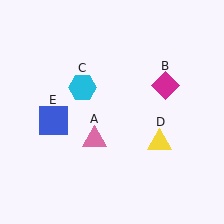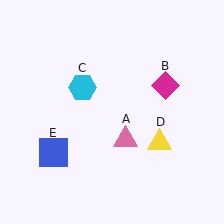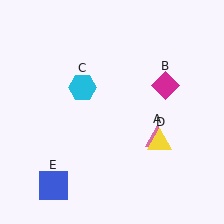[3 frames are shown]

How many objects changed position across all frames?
2 objects changed position: pink triangle (object A), blue square (object E).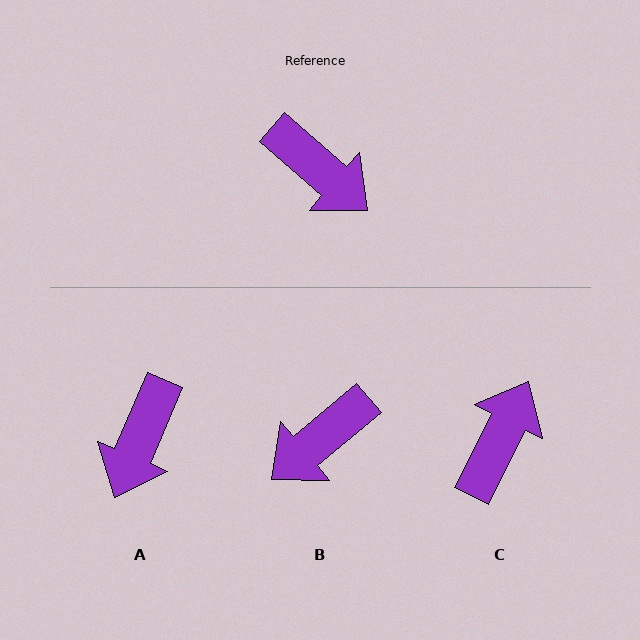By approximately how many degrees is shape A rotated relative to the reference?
Approximately 72 degrees clockwise.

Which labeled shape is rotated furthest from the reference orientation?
C, about 104 degrees away.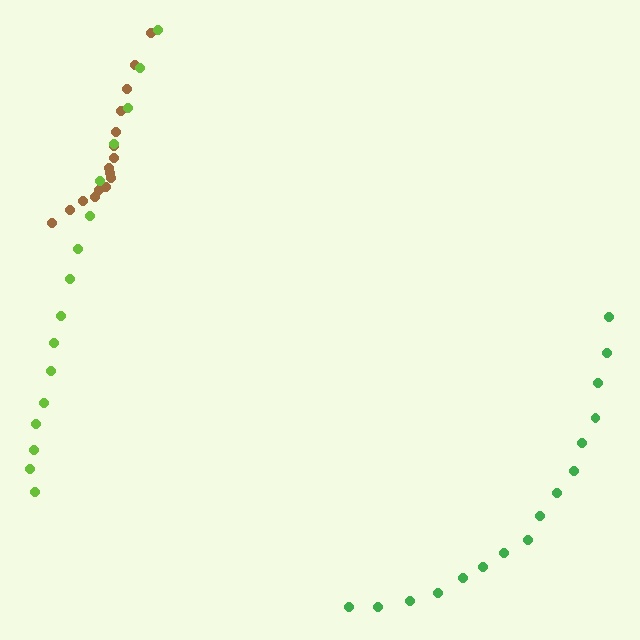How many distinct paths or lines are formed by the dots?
There are 3 distinct paths.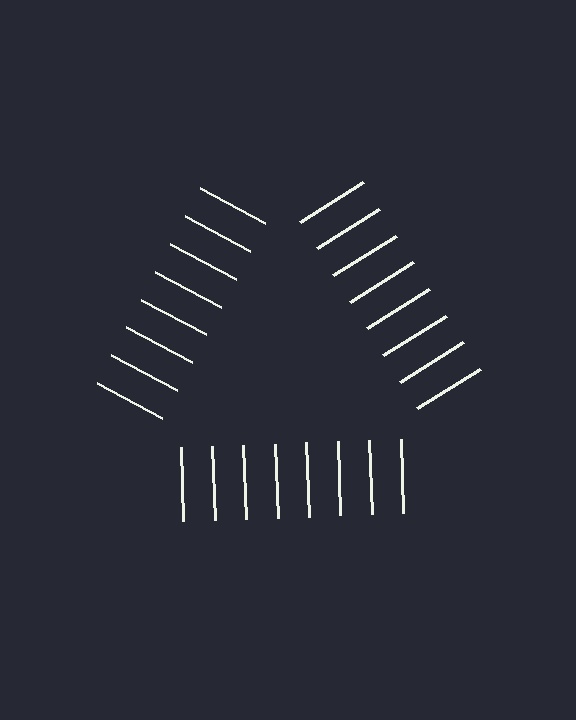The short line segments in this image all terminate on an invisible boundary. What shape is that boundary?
An illusory triangle — the line segments terminate on its edges but no continuous stroke is drawn.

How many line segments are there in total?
24 — 8 along each of the 3 edges.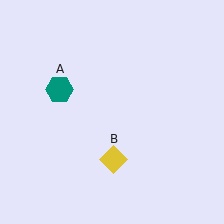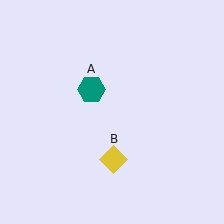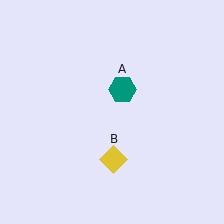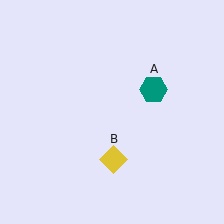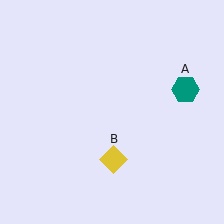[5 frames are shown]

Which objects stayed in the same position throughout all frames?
Yellow diamond (object B) remained stationary.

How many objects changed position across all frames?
1 object changed position: teal hexagon (object A).